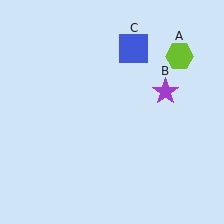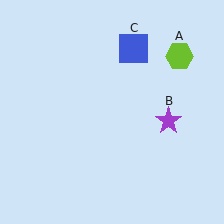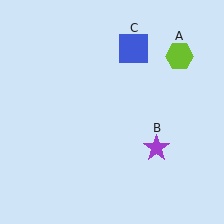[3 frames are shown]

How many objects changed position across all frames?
1 object changed position: purple star (object B).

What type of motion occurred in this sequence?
The purple star (object B) rotated clockwise around the center of the scene.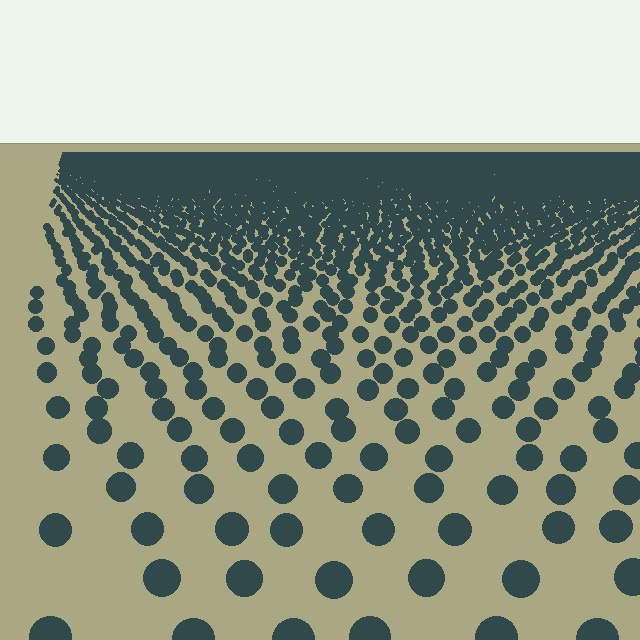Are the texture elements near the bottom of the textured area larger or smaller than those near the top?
Larger. Near the bottom, elements are closer to the viewer and appear at a bigger on-screen size.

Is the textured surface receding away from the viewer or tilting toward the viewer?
The surface is receding away from the viewer. Texture elements get smaller and denser toward the top.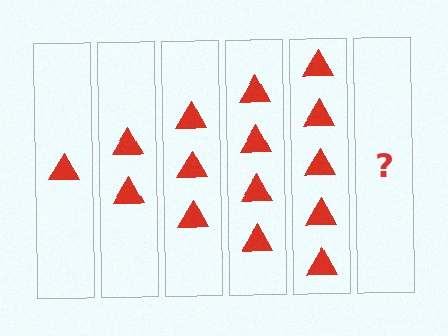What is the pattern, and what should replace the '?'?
The pattern is that each step adds one more triangle. The '?' should be 6 triangles.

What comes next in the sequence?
The next element should be 6 triangles.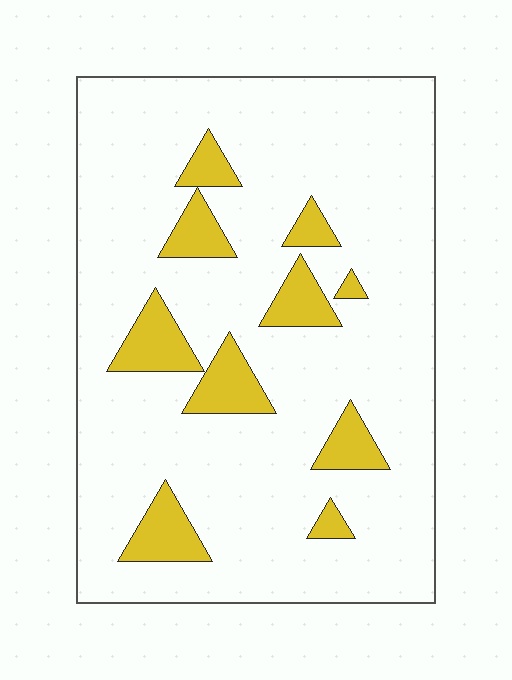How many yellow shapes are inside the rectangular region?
10.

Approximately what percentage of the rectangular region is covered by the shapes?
Approximately 15%.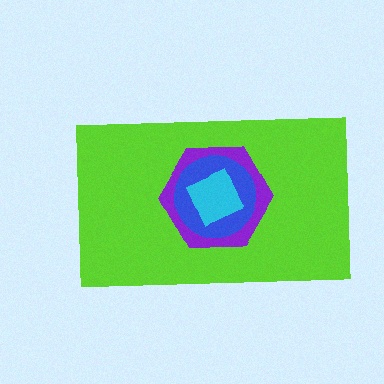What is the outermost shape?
The lime rectangle.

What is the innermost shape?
The cyan square.